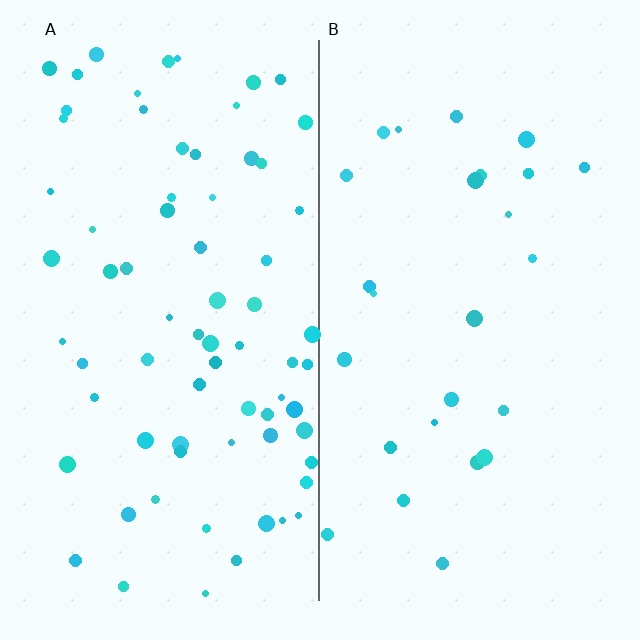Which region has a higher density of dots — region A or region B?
A (the left).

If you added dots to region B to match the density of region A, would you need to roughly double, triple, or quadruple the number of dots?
Approximately triple.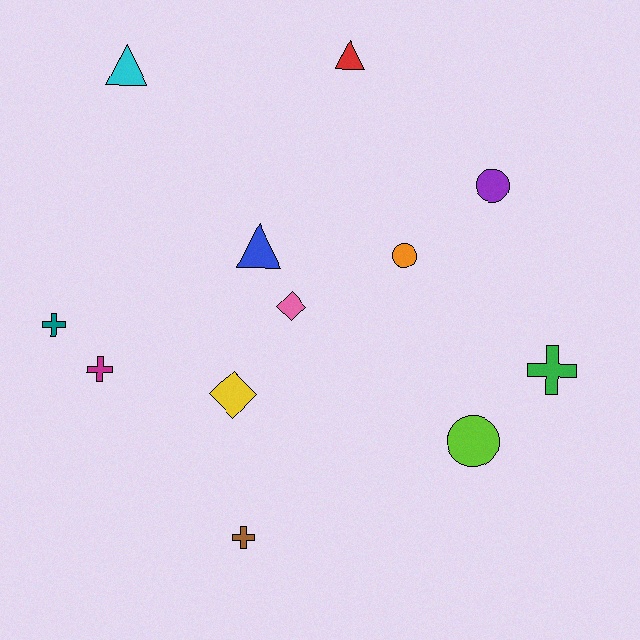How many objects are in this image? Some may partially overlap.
There are 12 objects.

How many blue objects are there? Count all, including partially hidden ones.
There is 1 blue object.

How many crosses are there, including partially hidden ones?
There are 4 crosses.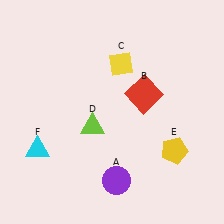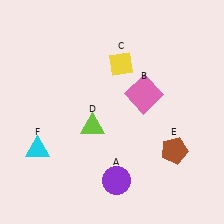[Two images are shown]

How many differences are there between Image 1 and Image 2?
There are 2 differences between the two images.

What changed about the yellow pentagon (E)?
In Image 1, E is yellow. In Image 2, it changed to brown.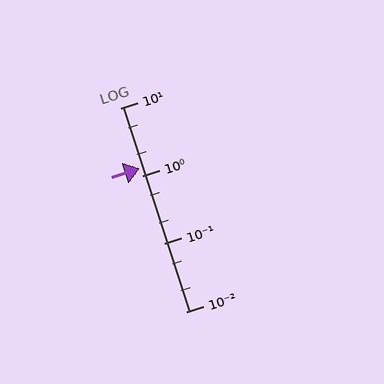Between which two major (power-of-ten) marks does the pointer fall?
The pointer is between 1 and 10.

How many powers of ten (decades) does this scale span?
The scale spans 3 decades, from 0.01 to 10.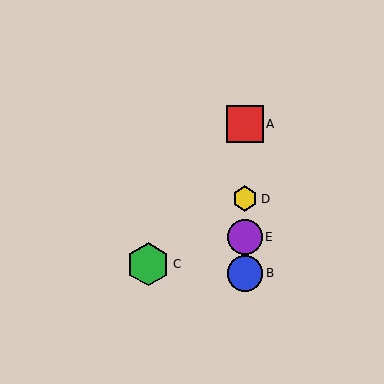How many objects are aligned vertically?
4 objects (A, B, D, E) are aligned vertically.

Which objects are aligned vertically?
Objects A, B, D, E are aligned vertically.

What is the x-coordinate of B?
Object B is at x≈245.